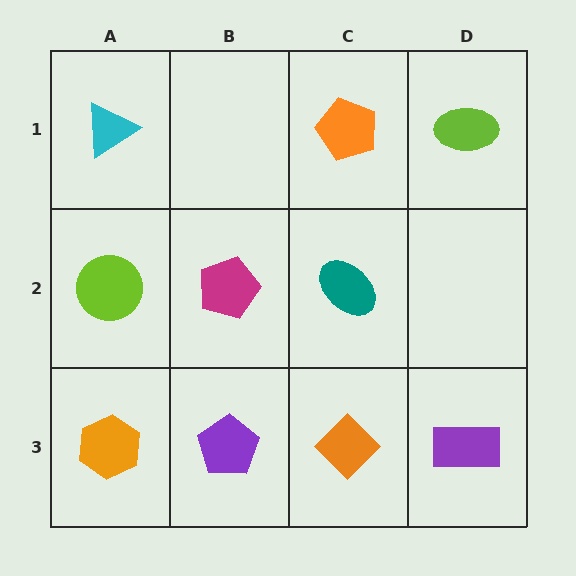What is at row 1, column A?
A cyan triangle.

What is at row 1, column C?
An orange pentagon.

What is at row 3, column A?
An orange hexagon.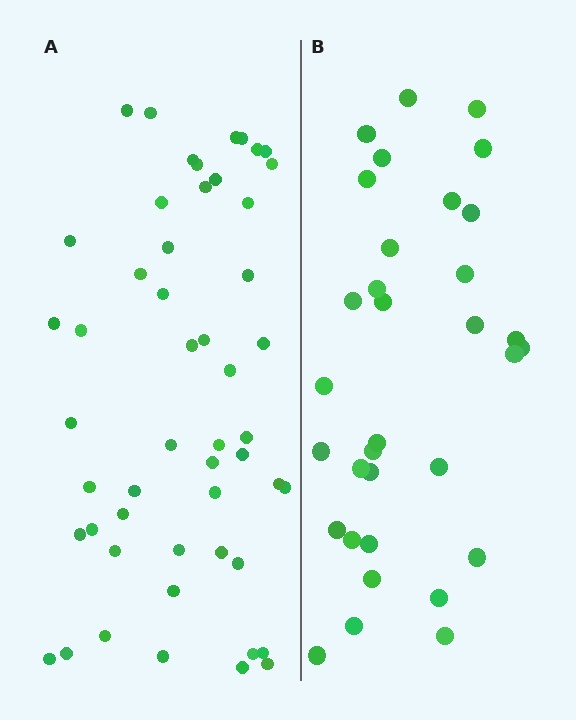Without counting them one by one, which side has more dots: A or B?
Region A (the left region) has more dots.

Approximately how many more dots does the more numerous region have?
Region A has approximately 20 more dots than region B.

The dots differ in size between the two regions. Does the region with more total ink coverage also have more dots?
No. Region B has more total ink coverage because its dots are larger, but region A actually contains more individual dots. Total area can be misleading — the number of items is what matters here.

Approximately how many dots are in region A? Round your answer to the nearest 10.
About 50 dots. (The exact count is 51, which rounds to 50.)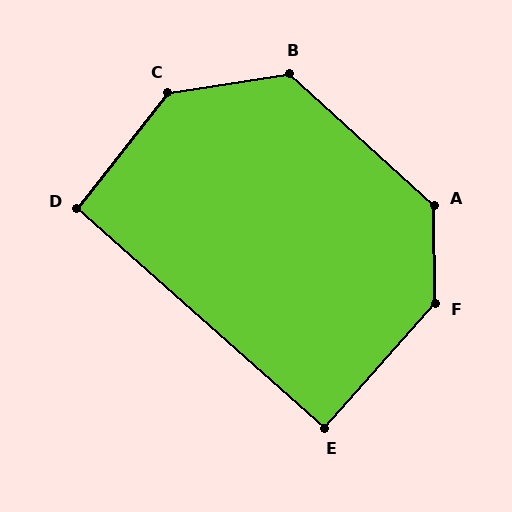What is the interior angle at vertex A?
Approximately 133 degrees (obtuse).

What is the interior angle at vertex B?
Approximately 129 degrees (obtuse).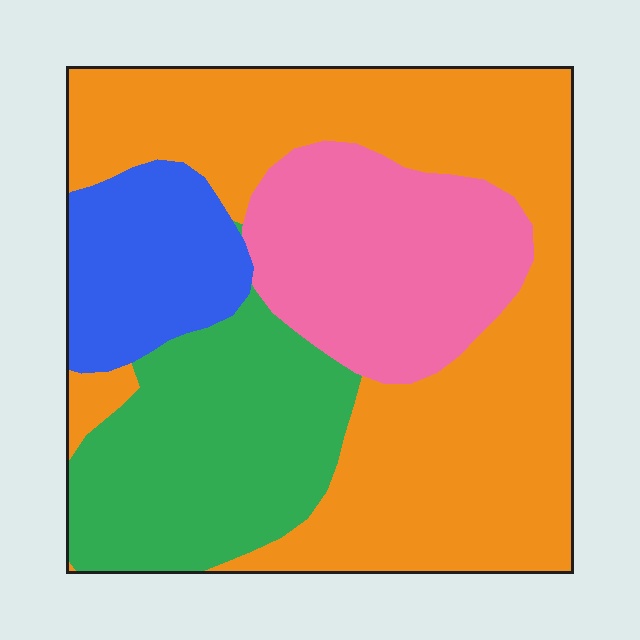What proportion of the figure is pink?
Pink takes up between a sixth and a third of the figure.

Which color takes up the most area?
Orange, at roughly 45%.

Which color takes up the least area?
Blue, at roughly 10%.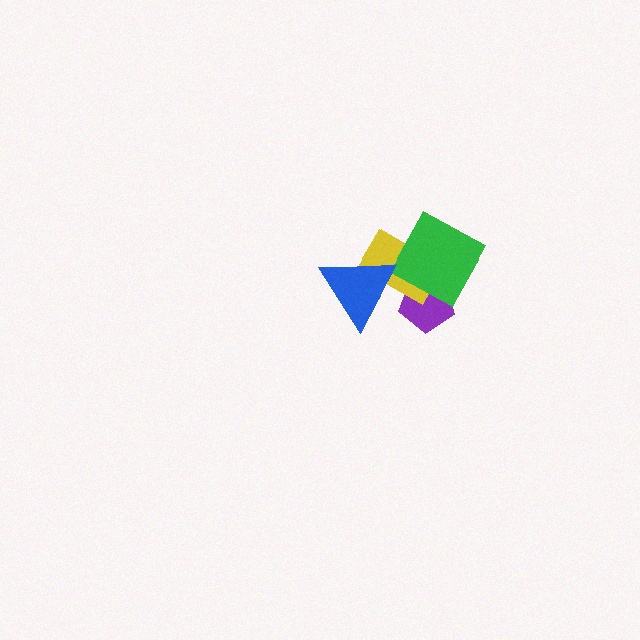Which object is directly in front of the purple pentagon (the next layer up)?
The yellow rectangle is directly in front of the purple pentagon.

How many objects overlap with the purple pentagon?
2 objects overlap with the purple pentagon.